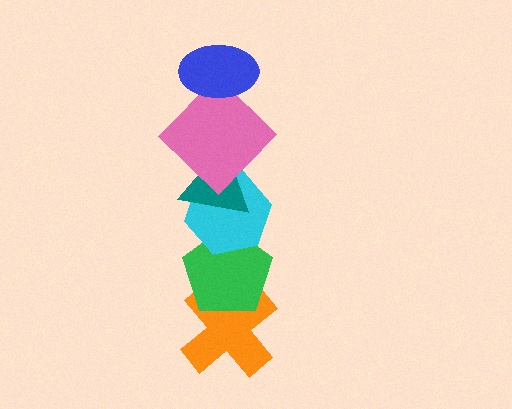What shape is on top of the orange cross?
The green pentagon is on top of the orange cross.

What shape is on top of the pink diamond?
The blue ellipse is on top of the pink diamond.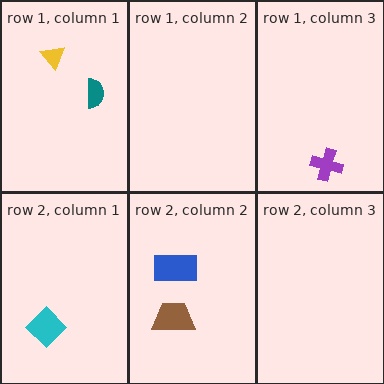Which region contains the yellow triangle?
The row 1, column 1 region.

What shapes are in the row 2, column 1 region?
The cyan diamond.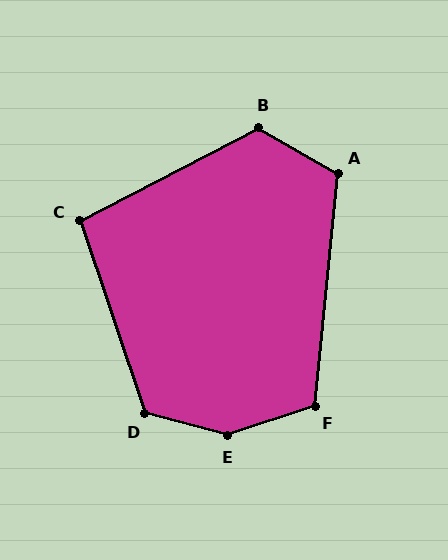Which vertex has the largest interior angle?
E, at approximately 147 degrees.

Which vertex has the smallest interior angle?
C, at approximately 99 degrees.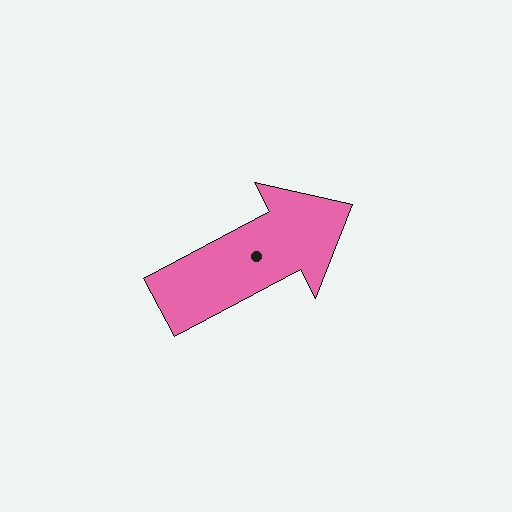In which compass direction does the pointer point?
Northeast.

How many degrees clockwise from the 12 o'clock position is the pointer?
Approximately 62 degrees.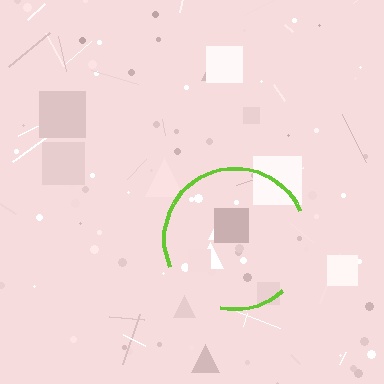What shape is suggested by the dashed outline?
The dashed outline suggests a circle.